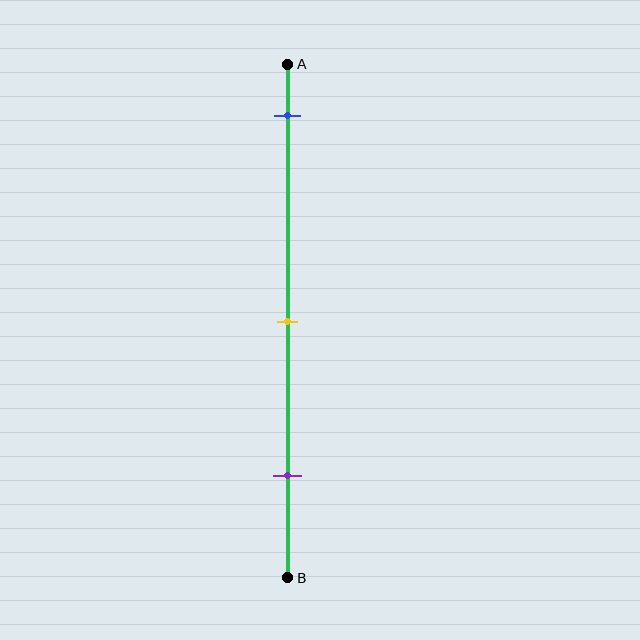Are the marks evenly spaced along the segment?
Yes, the marks are approximately evenly spaced.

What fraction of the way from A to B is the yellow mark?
The yellow mark is approximately 50% (0.5) of the way from A to B.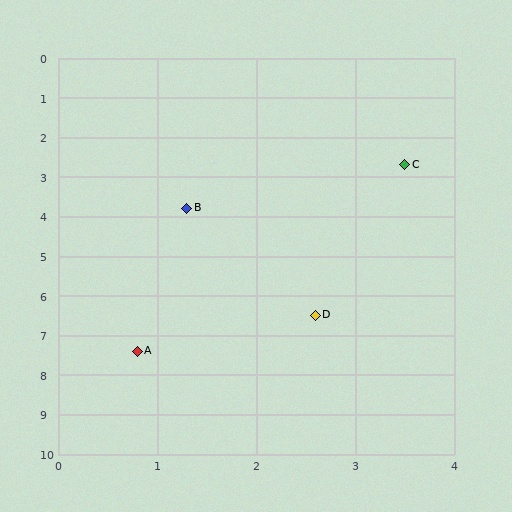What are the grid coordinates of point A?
Point A is at approximately (0.8, 7.4).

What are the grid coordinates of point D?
Point D is at approximately (2.6, 6.5).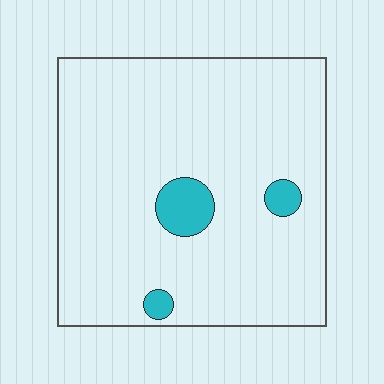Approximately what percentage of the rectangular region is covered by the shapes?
Approximately 5%.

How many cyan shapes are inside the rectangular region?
3.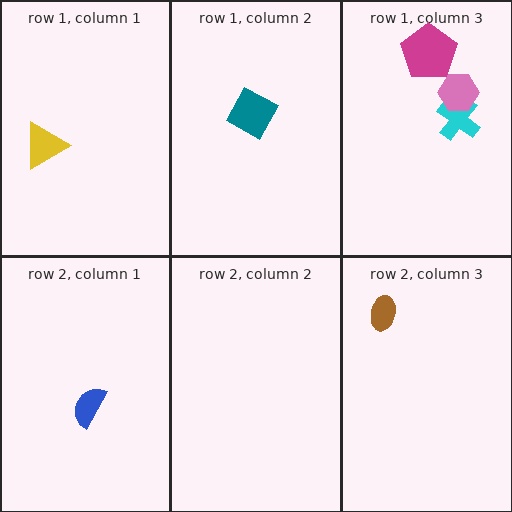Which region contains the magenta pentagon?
The row 1, column 3 region.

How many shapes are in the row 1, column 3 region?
3.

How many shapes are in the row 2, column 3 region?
1.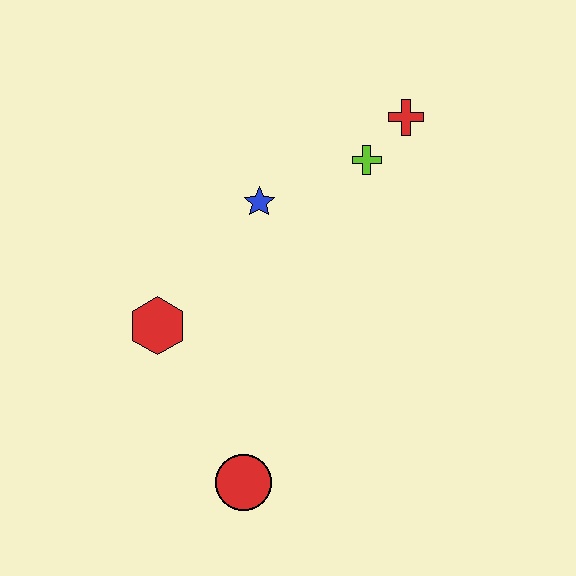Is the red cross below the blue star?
No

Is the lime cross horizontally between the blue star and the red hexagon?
No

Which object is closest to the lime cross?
The red cross is closest to the lime cross.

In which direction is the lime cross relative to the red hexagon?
The lime cross is to the right of the red hexagon.